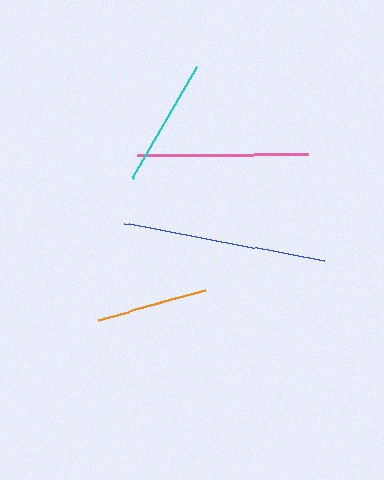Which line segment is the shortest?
The orange line is the shortest at approximately 113 pixels.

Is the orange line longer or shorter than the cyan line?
The cyan line is longer than the orange line.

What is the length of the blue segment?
The blue segment is approximately 204 pixels long.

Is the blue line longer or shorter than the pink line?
The blue line is longer than the pink line.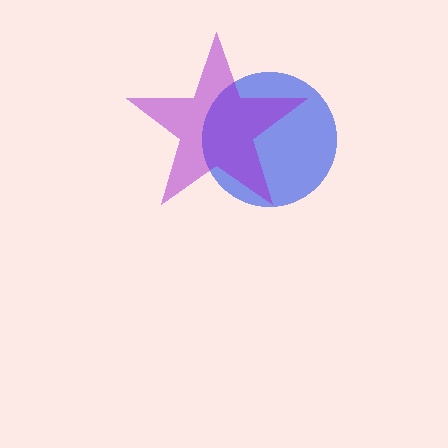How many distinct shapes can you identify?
There are 2 distinct shapes: a blue circle, a purple star.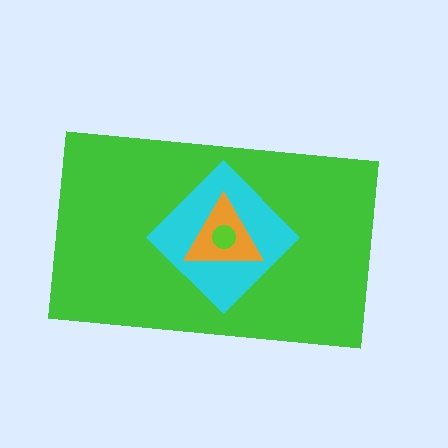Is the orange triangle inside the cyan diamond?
Yes.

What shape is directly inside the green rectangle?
The cyan diamond.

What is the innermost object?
The lime circle.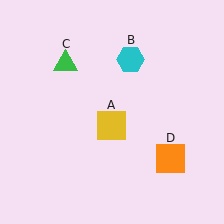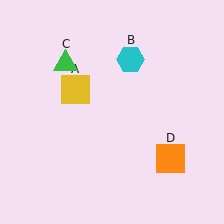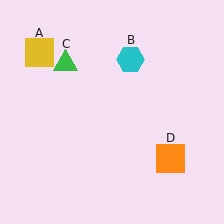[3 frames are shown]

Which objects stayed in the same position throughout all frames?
Cyan hexagon (object B) and green triangle (object C) and orange square (object D) remained stationary.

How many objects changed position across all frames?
1 object changed position: yellow square (object A).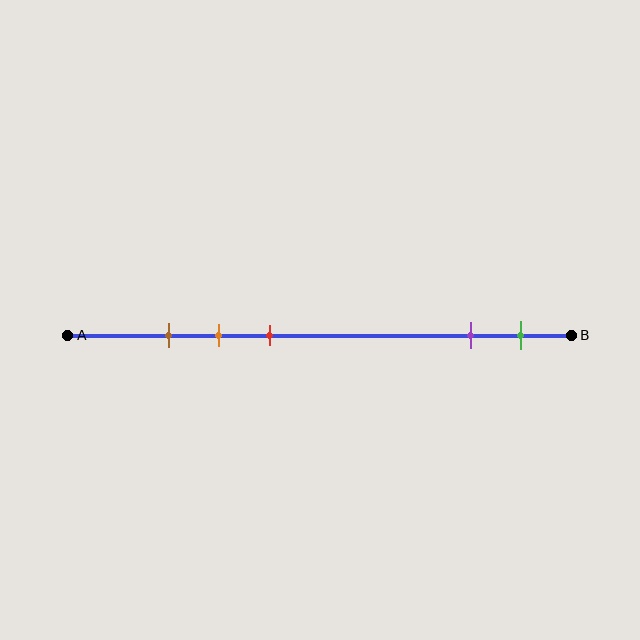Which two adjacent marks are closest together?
The brown and orange marks are the closest adjacent pair.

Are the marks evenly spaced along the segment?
No, the marks are not evenly spaced.